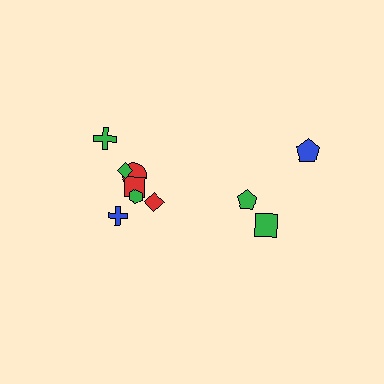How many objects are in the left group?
There are 7 objects.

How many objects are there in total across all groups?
There are 10 objects.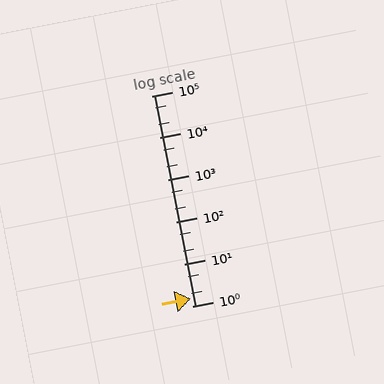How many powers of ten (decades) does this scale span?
The scale spans 5 decades, from 1 to 100000.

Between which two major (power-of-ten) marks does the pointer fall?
The pointer is between 1 and 10.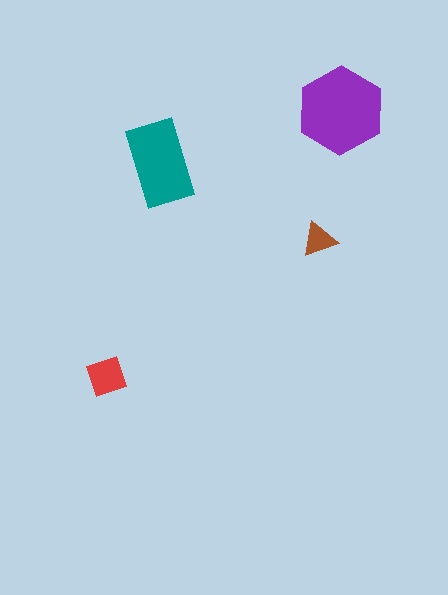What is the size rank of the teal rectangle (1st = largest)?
2nd.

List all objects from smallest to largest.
The brown triangle, the red square, the teal rectangle, the purple hexagon.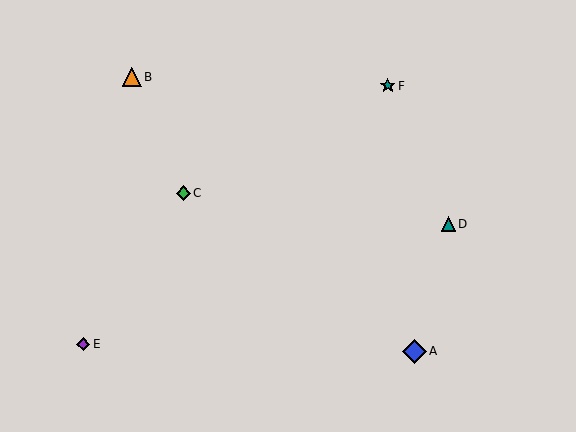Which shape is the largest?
The blue diamond (labeled A) is the largest.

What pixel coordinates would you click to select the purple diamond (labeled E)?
Click at (83, 344) to select the purple diamond E.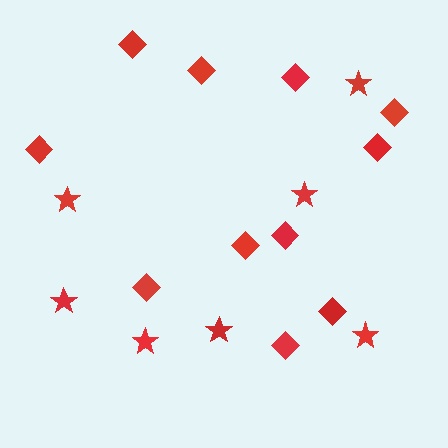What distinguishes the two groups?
There are 2 groups: one group of stars (7) and one group of diamonds (11).